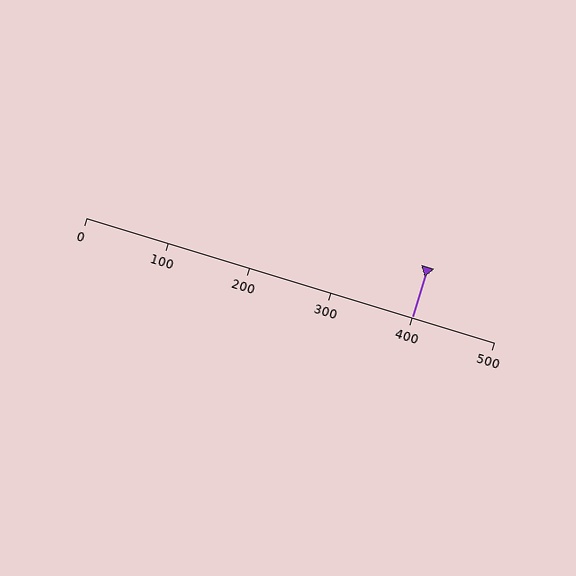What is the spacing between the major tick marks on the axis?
The major ticks are spaced 100 apart.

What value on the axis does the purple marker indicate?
The marker indicates approximately 400.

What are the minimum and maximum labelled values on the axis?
The axis runs from 0 to 500.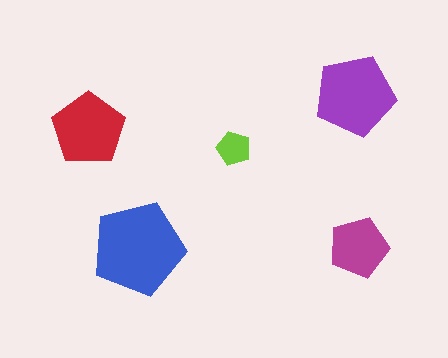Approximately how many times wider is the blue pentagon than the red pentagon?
About 1.5 times wider.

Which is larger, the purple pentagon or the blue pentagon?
The blue one.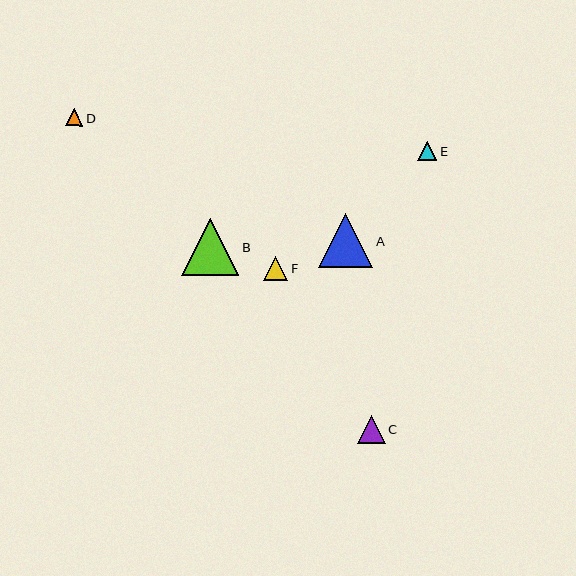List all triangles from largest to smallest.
From largest to smallest: B, A, C, F, E, D.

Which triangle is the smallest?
Triangle D is the smallest with a size of approximately 17 pixels.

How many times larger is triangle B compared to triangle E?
Triangle B is approximately 3.0 times the size of triangle E.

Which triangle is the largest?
Triangle B is the largest with a size of approximately 57 pixels.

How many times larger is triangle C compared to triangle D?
Triangle C is approximately 1.6 times the size of triangle D.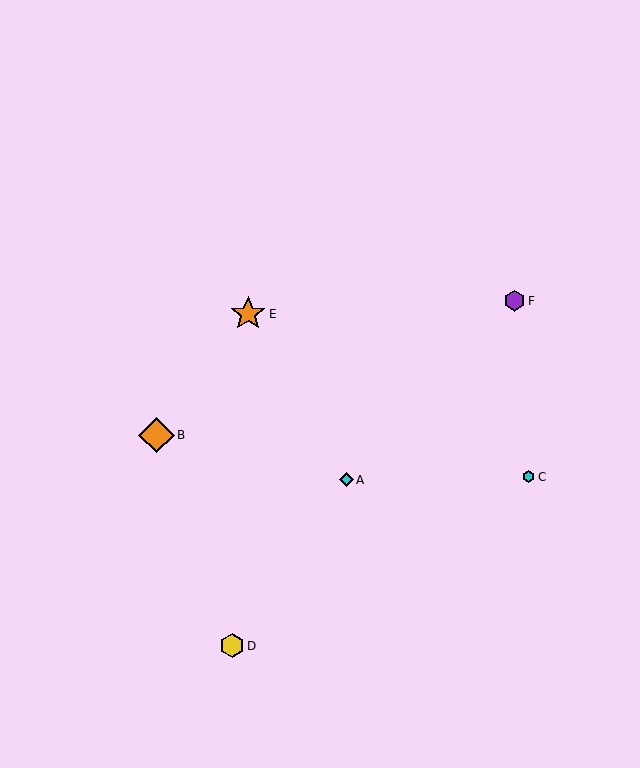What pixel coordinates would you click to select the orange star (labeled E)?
Click at (248, 314) to select the orange star E.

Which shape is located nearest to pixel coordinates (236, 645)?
The yellow hexagon (labeled D) at (232, 646) is nearest to that location.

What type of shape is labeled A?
Shape A is a cyan diamond.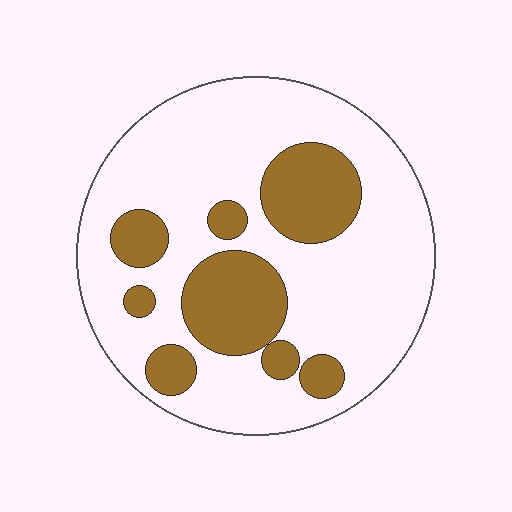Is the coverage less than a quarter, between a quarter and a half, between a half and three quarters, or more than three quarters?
Between a quarter and a half.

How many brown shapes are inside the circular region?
8.